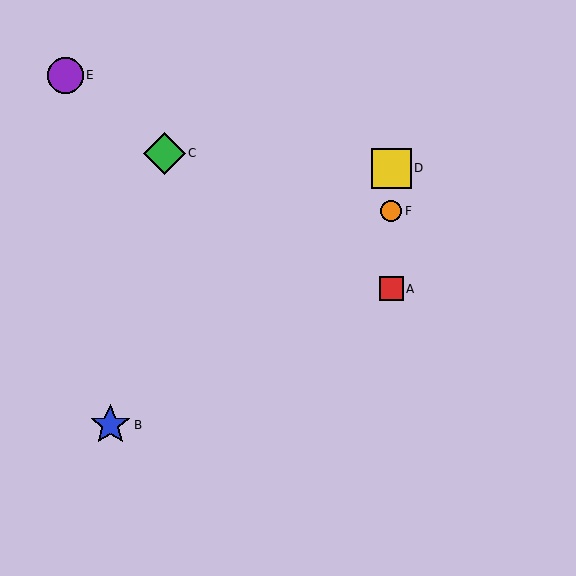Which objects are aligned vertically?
Objects A, D, F are aligned vertically.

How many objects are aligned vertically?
3 objects (A, D, F) are aligned vertically.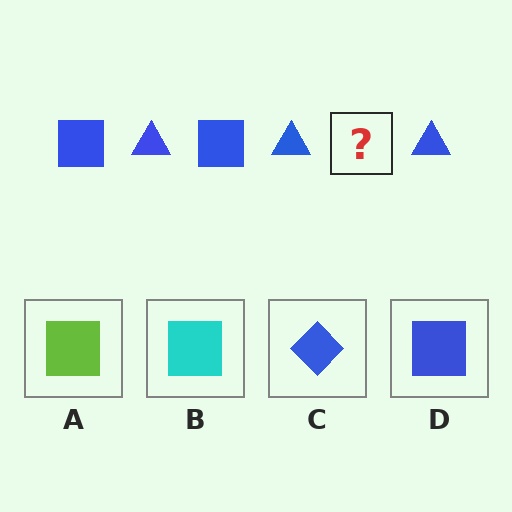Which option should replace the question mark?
Option D.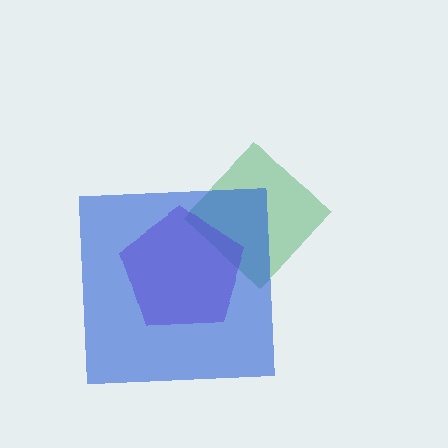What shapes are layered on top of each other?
The layered shapes are: a green diamond, a purple pentagon, a blue square.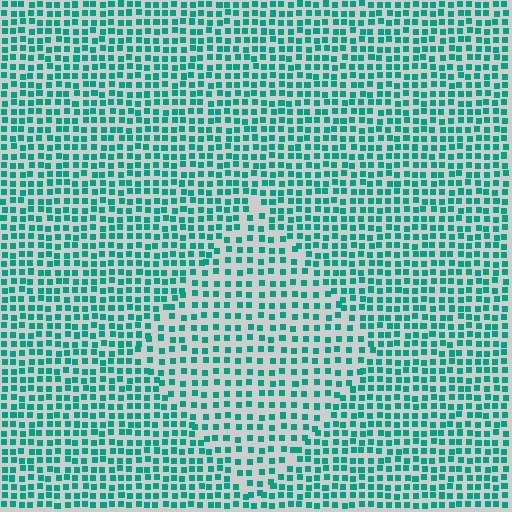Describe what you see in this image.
The image contains small teal elements arranged at two different densities. A diamond-shaped region is visible where the elements are less densely packed than the surrounding area.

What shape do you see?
I see a diamond.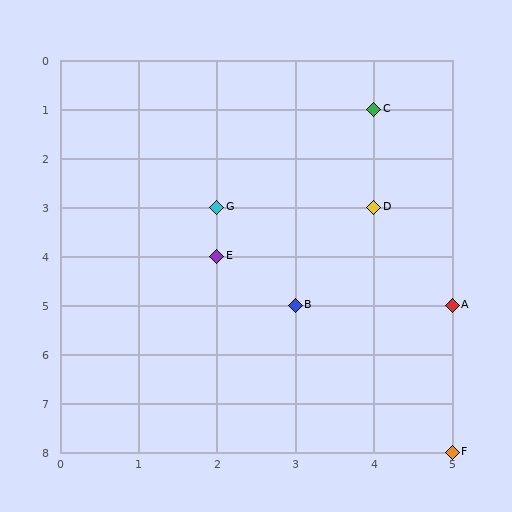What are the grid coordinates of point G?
Point G is at grid coordinates (2, 3).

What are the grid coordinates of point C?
Point C is at grid coordinates (4, 1).